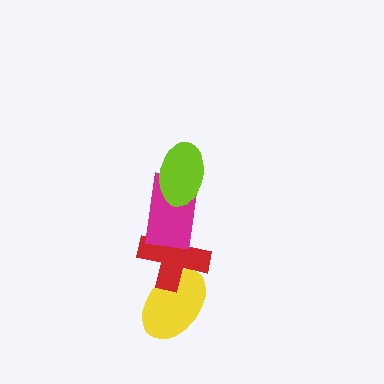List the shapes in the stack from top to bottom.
From top to bottom: the lime ellipse, the magenta rectangle, the red cross, the yellow ellipse.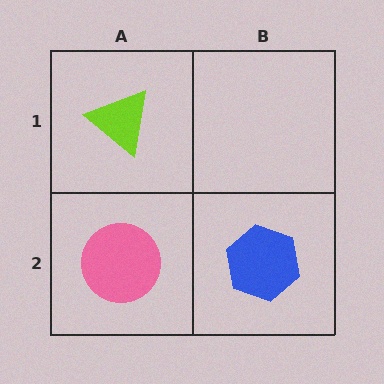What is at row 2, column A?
A pink circle.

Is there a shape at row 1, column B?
No, that cell is empty.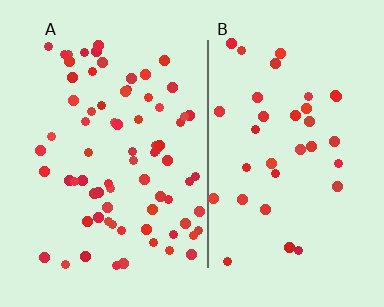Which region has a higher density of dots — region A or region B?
A (the left).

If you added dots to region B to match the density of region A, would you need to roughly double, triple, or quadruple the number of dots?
Approximately double.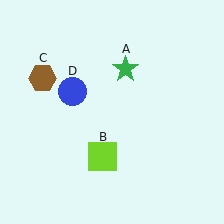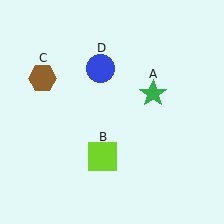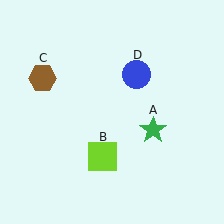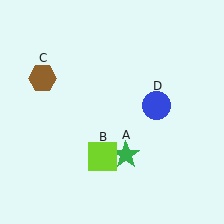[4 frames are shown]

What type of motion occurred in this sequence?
The green star (object A), blue circle (object D) rotated clockwise around the center of the scene.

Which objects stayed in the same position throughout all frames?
Lime square (object B) and brown hexagon (object C) remained stationary.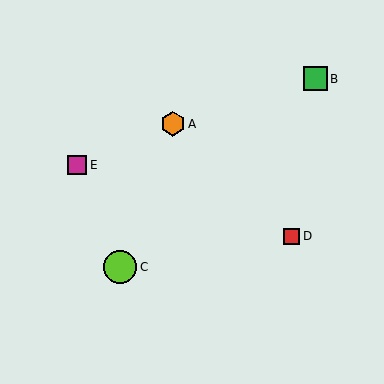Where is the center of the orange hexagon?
The center of the orange hexagon is at (173, 124).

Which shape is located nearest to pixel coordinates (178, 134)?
The orange hexagon (labeled A) at (173, 124) is nearest to that location.